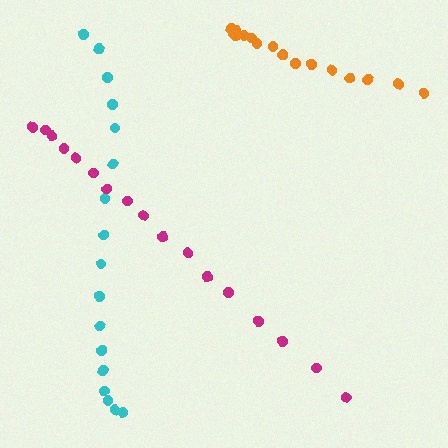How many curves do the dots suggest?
There are 3 distinct paths.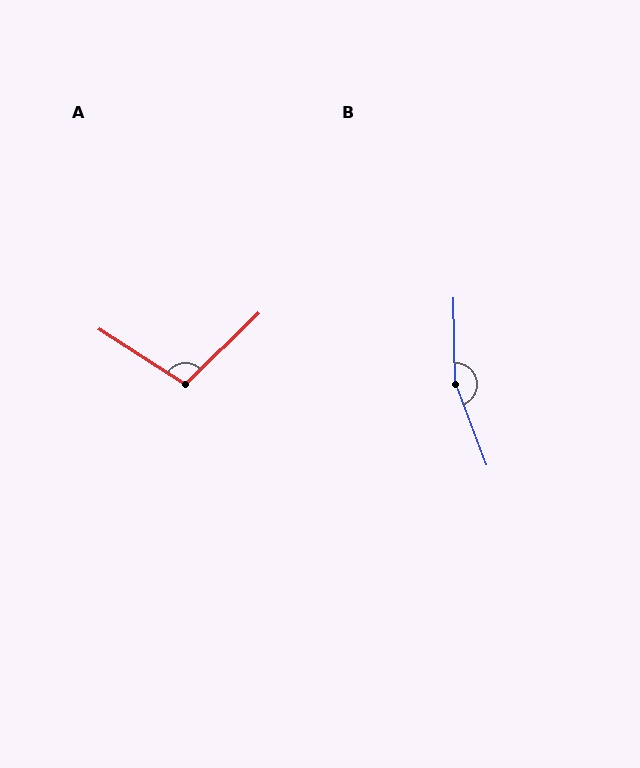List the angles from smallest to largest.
A (103°), B (161°).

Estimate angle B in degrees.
Approximately 161 degrees.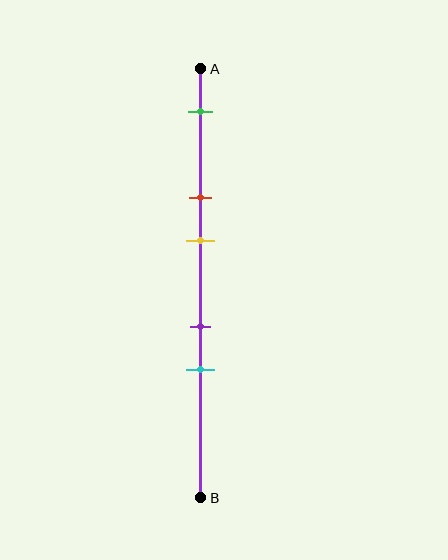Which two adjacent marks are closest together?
The purple and cyan marks are the closest adjacent pair.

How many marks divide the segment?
There are 5 marks dividing the segment.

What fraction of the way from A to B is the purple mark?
The purple mark is approximately 60% (0.6) of the way from A to B.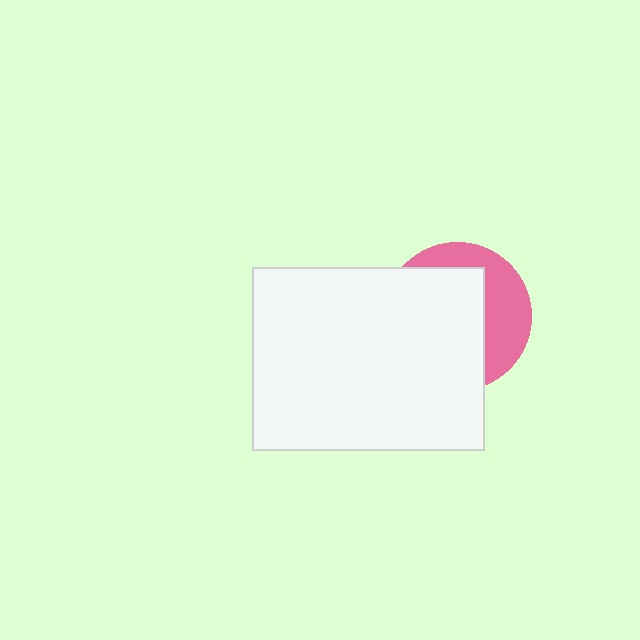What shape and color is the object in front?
The object in front is a white rectangle.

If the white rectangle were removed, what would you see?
You would see the complete pink circle.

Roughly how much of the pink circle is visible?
A small part of it is visible (roughly 36%).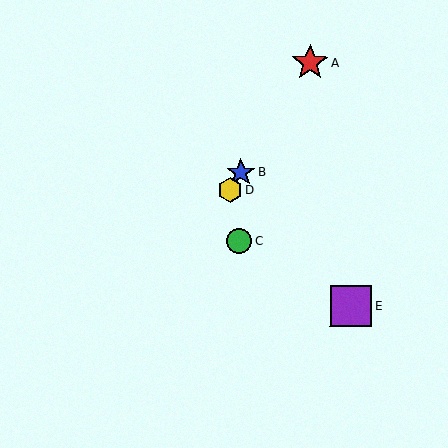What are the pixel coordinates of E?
Object E is at (351, 306).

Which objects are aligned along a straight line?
Objects A, B, D are aligned along a straight line.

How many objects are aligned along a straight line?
3 objects (A, B, D) are aligned along a straight line.